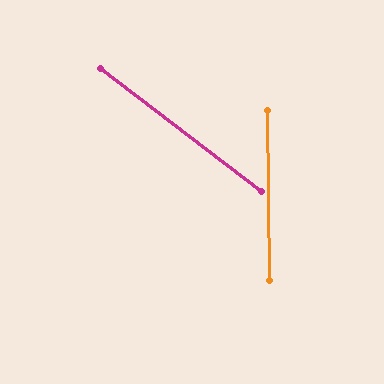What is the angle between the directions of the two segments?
Approximately 52 degrees.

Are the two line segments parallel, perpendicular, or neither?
Neither parallel nor perpendicular — they differ by about 52°.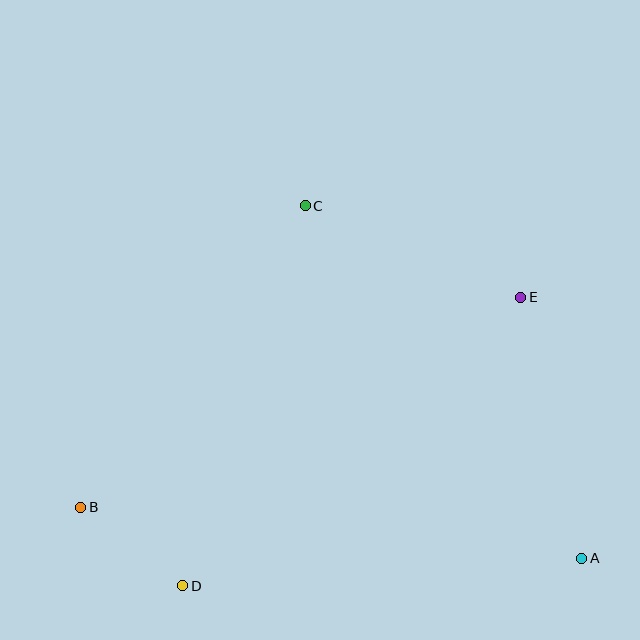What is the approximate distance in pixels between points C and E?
The distance between C and E is approximately 234 pixels.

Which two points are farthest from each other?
Points A and B are farthest from each other.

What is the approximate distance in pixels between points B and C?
The distance between B and C is approximately 376 pixels.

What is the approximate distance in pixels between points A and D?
The distance between A and D is approximately 400 pixels.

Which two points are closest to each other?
Points B and D are closest to each other.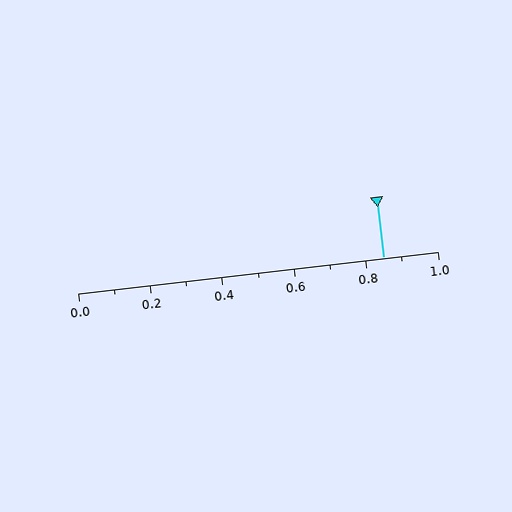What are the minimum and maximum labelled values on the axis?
The axis runs from 0.0 to 1.0.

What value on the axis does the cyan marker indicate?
The marker indicates approximately 0.85.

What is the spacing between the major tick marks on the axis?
The major ticks are spaced 0.2 apart.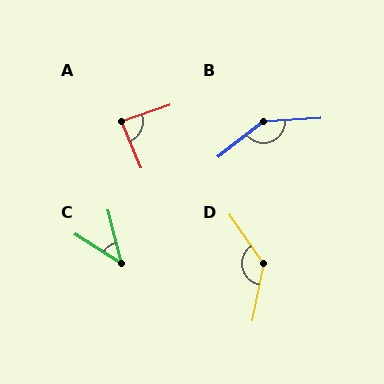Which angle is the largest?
B, at approximately 146 degrees.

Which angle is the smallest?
C, at approximately 43 degrees.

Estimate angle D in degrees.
Approximately 134 degrees.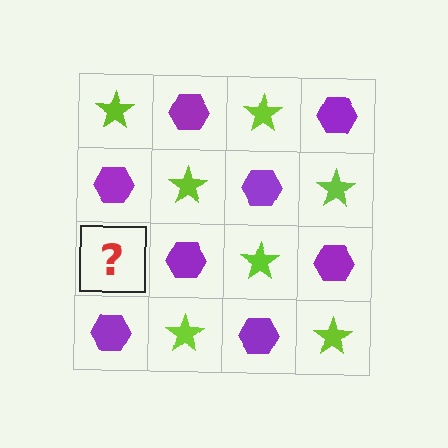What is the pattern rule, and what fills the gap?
The rule is that it alternates lime star and purple hexagon in a checkerboard pattern. The gap should be filled with a lime star.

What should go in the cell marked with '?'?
The missing cell should contain a lime star.